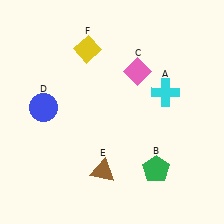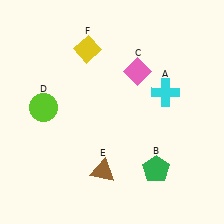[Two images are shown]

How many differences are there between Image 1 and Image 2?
There is 1 difference between the two images.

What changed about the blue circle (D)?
In Image 1, D is blue. In Image 2, it changed to lime.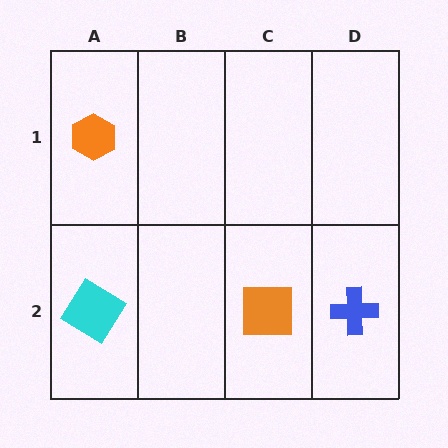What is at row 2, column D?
A blue cross.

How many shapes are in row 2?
3 shapes.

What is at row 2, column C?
An orange square.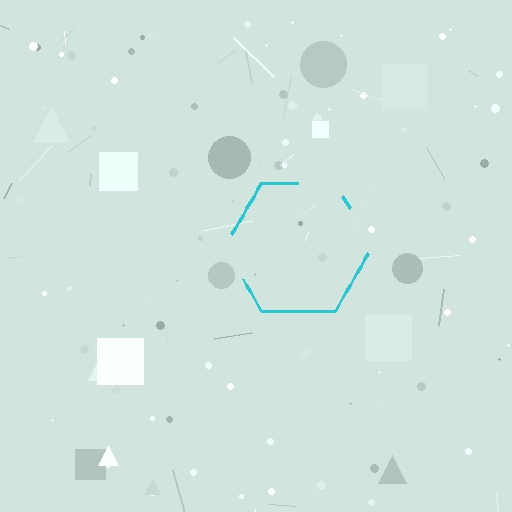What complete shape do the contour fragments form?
The contour fragments form a hexagon.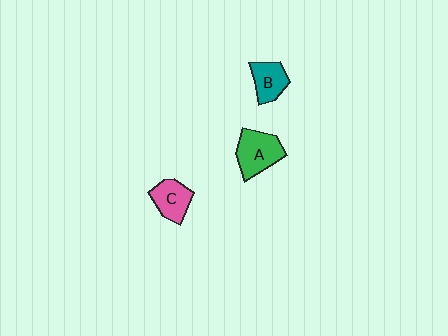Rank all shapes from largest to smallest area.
From largest to smallest: A (green), C (pink), B (teal).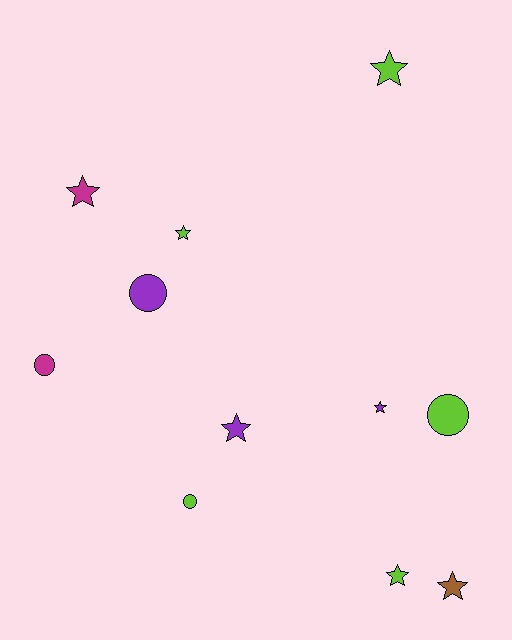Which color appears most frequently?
Lime, with 5 objects.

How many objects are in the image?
There are 11 objects.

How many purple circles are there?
There is 1 purple circle.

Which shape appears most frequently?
Star, with 7 objects.